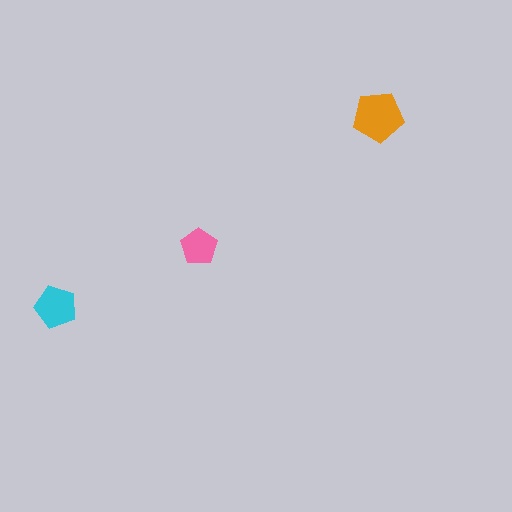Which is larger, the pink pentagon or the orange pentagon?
The orange one.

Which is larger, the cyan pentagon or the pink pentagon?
The cyan one.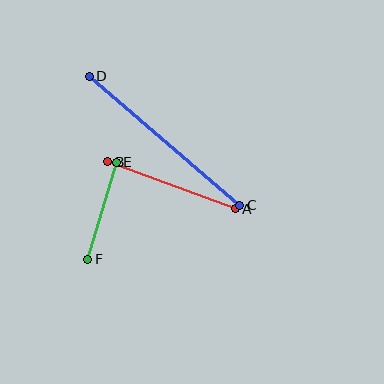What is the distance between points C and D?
The distance is approximately 198 pixels.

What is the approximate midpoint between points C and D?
The midpoint is at approximately (164, 141) pixels.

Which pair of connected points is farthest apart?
Points C and D are farthest apart.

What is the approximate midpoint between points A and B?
The midpoint is at approximately (172, 185) pixels.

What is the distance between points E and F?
The distance is approximately 101 pixels.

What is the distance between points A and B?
The distance is approximately 136 pixels.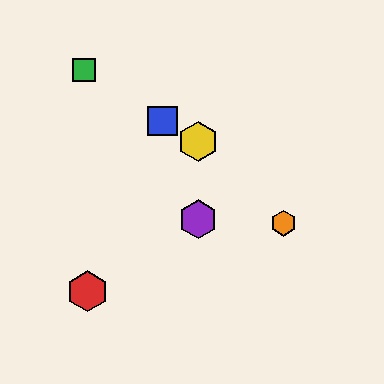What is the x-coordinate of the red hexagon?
The red hexagon is at x≈88.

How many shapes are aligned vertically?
2 shapes (the yellow hexagon, the purple hexagon) are aligned vertically.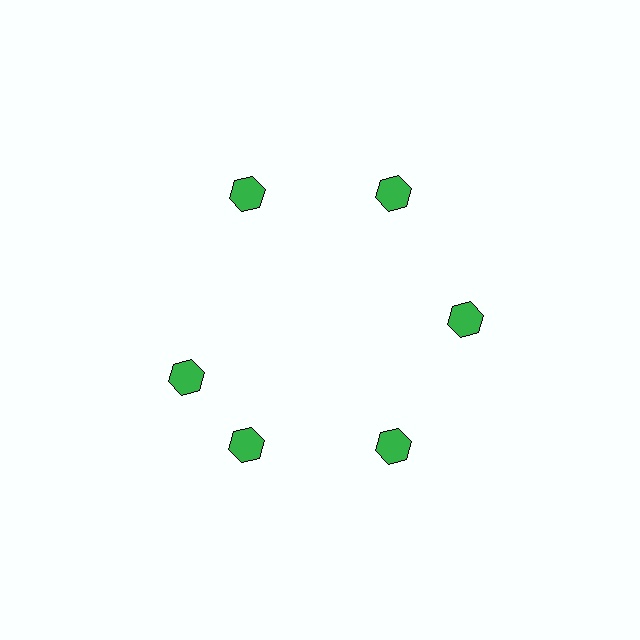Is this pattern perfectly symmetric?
No. The 6 green hexagons are arranged in a ring, but one element near the 9 o'clock position is rotated out of alignment along the ring, breaking the 6-fold rotational symmetry.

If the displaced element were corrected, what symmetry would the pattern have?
It would have 6-fold rotational symmetry — the pattern would map onto itself every 60 degrees.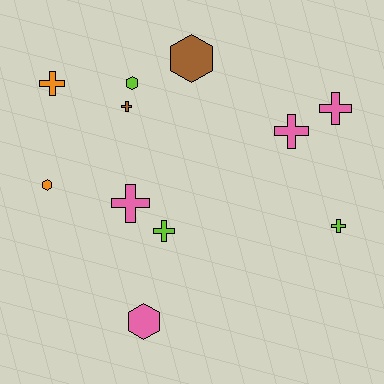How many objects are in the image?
There are 11 objects.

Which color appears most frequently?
Pink, with 4 objects.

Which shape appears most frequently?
Cross, with 7 objects.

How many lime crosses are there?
There are 2 lime crosses.